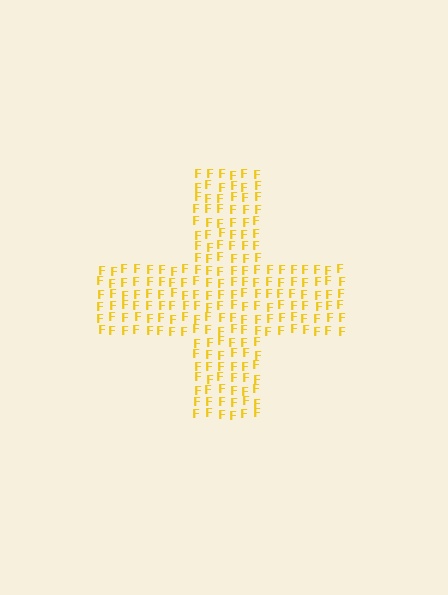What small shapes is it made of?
It is made of small letter F's.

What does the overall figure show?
The overall figure shows a cross.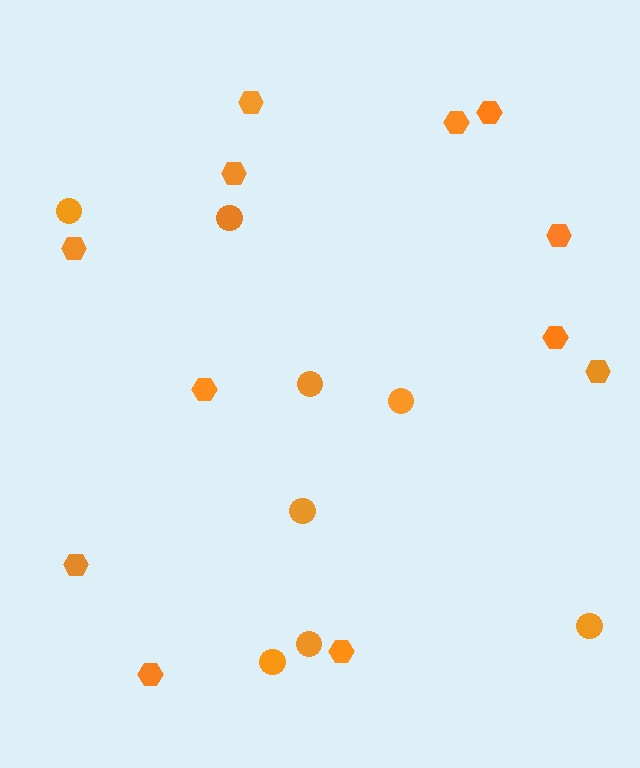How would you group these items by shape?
There are 2 groups: one group of circles (8) and one group of hexagons (12).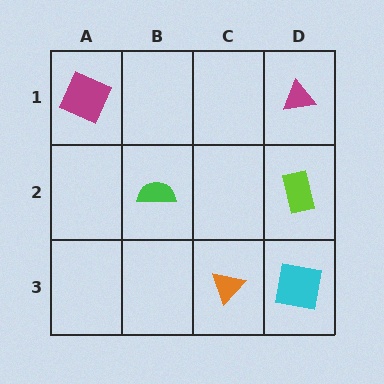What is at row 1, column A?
A magenta square.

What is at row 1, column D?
A magenta triangle.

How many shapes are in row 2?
2 shapes.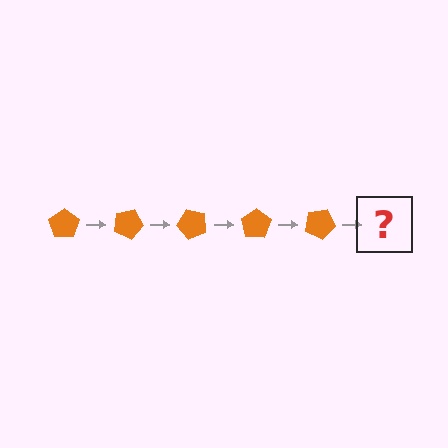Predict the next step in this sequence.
The next step is an orange pentagon rotated 125 degrees.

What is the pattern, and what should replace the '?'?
The pattern is that the pentagon rotates 25 degrees each step. The '?' should be an orange pentagon rotated 125 degrees.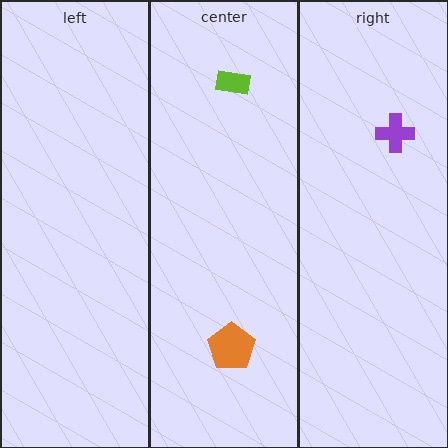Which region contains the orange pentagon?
The center region.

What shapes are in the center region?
The orange pentagon, the lime rectangle.